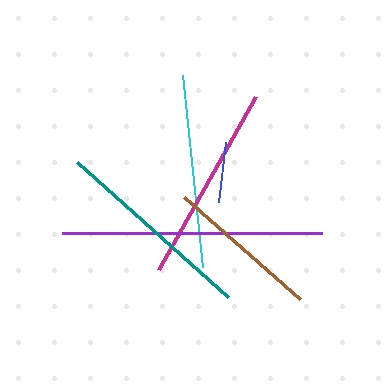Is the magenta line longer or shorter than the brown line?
The magenta line is longer than the brown line.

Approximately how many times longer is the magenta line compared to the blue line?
The magenta line is approximately 3.3 times the length of the blue line.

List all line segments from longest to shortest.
From longest to shortest: purple, teal, magenta, cyan, brown, blue.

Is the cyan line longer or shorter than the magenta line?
The magenta line is longer than the cyan line.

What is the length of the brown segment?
The brown segment is approximately 155 pixels long.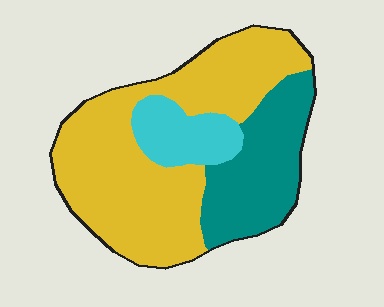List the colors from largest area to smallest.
From largest to smallest: yellow, teal, cyan.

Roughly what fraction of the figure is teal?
Teal covers 27% of the figure.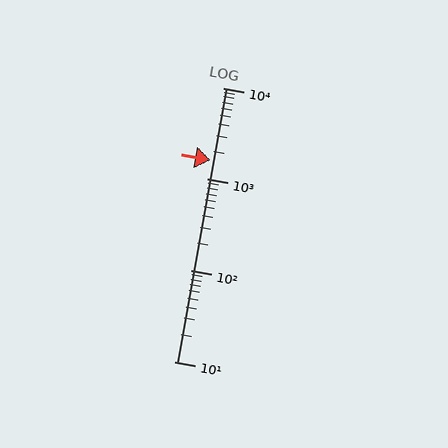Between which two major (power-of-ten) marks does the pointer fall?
The pointer is between 1000 and 10000.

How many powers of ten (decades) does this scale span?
The scale spans 3 decades, from 10 to 10000.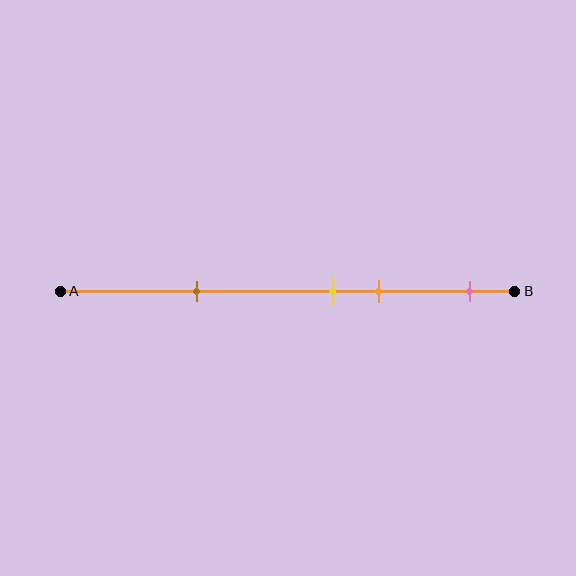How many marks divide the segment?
There are 4 marks dividing the segment.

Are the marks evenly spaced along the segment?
No, the marks are not evenly spaced.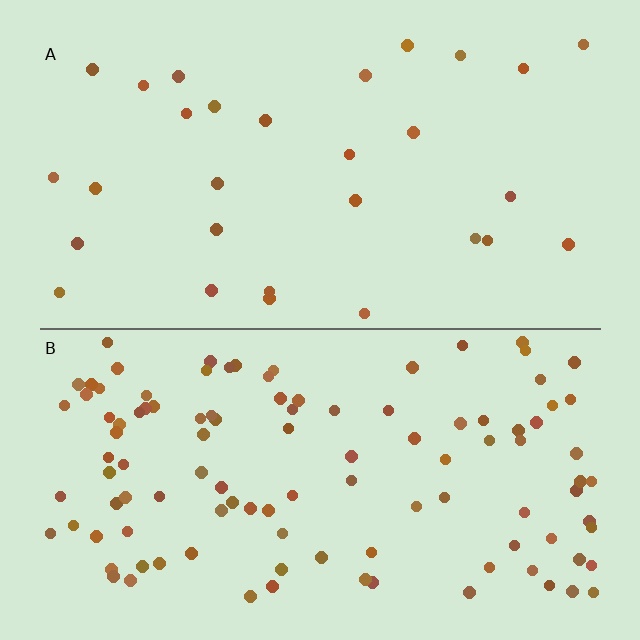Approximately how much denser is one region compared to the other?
Approximately 3.8× — region B over region A.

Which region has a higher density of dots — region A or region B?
B (the bottom).